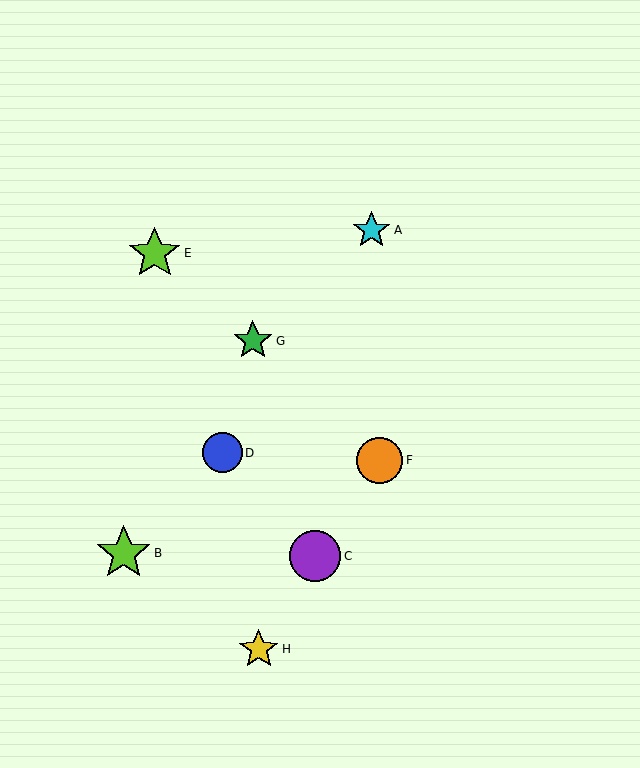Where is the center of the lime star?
The center of the lime star is at (155, 253).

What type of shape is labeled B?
Shape B is a lime star.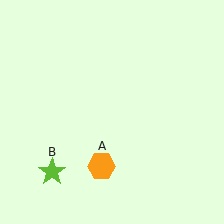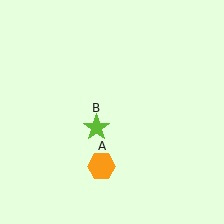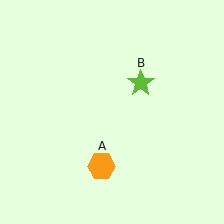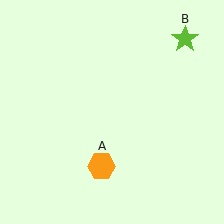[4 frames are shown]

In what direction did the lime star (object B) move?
The lime star (object B) moved up and to the right.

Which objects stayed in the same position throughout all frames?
Orange hexagon (object A) remained stationary.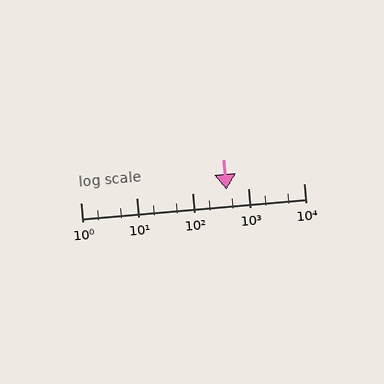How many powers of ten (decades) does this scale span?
The scale spans 4 decades, from 1 to 10000.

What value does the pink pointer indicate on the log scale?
The pointer indicates approximately 420.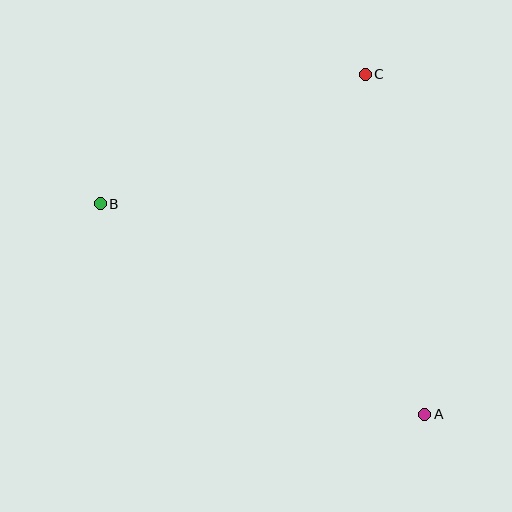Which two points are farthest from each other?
Points A and B are farthest from each other.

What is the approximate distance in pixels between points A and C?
The distance between A and C is approximately 345 pixels.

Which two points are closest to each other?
Points B and C are closest to each other.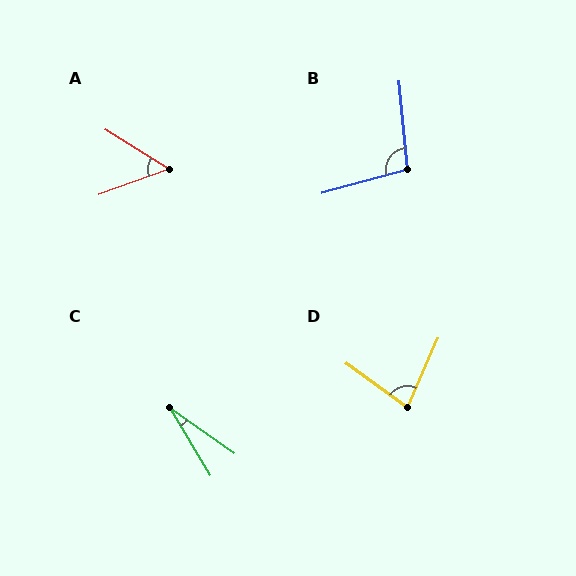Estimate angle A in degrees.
Approximately 52 degrees.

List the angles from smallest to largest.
C (24°), A (52°), D (78°), B (100°).